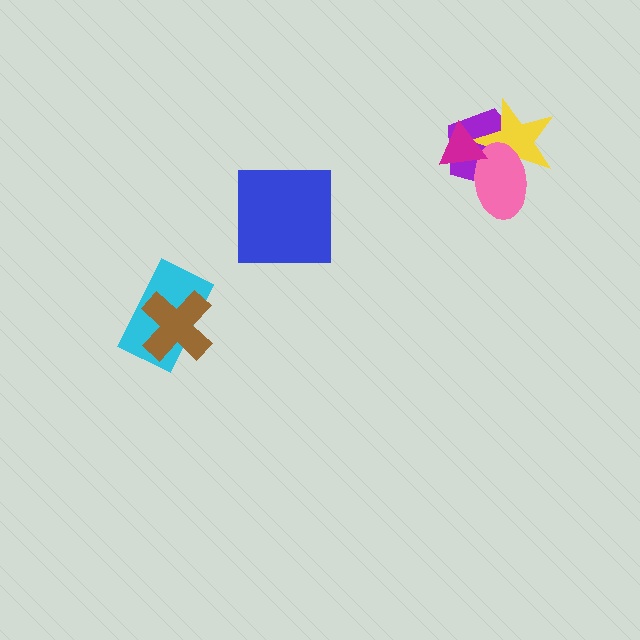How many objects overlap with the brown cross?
1 object overlaps with the brown cross.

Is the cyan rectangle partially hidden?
Yes, it is partially covered by another shape.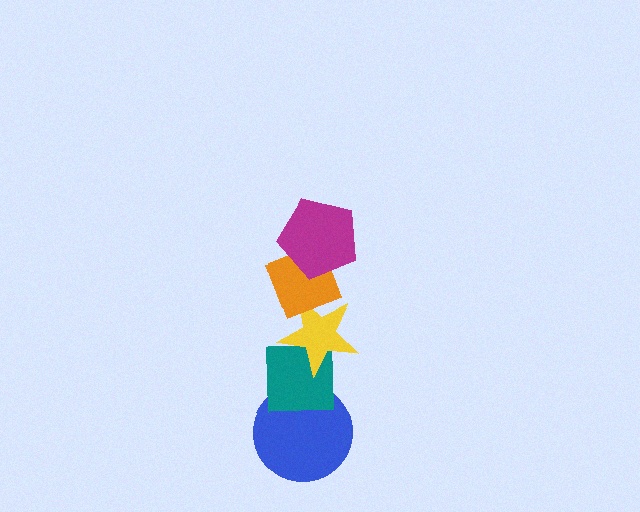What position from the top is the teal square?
The teal square is 4th from the top.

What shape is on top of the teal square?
The yellow star is on top of the teal square.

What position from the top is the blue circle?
The blue circle is 5th from the top.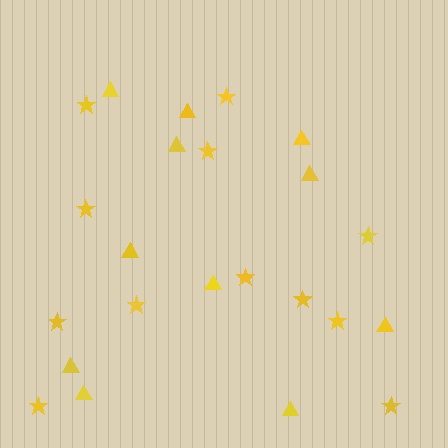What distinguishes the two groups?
There are 2 groups: one group of stars (12) and one group of triangles (11).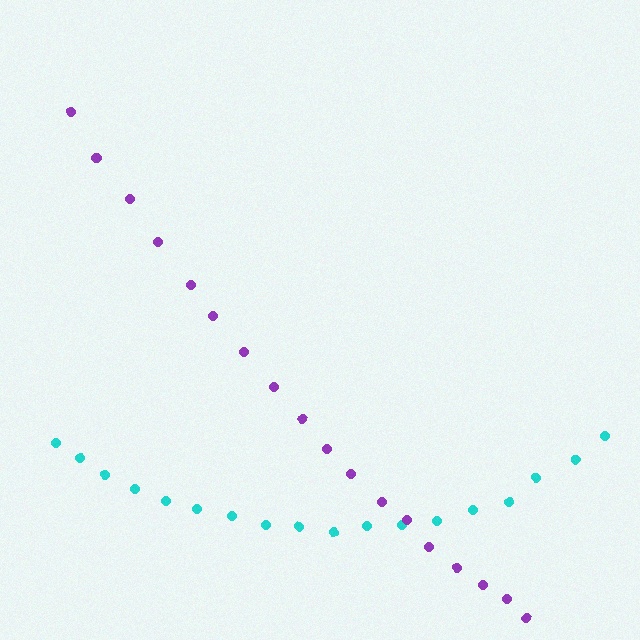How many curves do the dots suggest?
There are 2 distinct paths.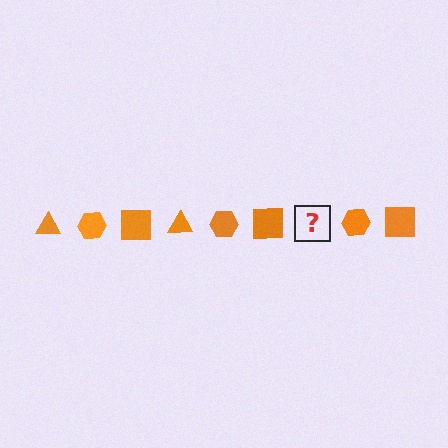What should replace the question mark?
The question mark should be replaced with an orange triangle.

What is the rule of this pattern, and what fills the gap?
The rule is that the pattern cycles through triangle, hexagon, square shapes in orange. The gap should be filled with an orange triangle.